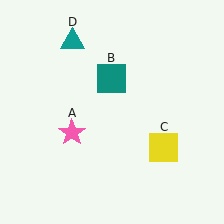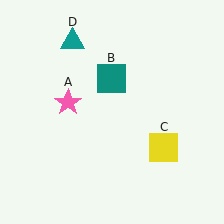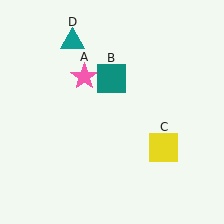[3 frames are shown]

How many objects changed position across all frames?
1 object changed position: pink star (object A).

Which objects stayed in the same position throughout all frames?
Teal square (object B) and yellow square (object C) and teal triangle (object D) remained stationary.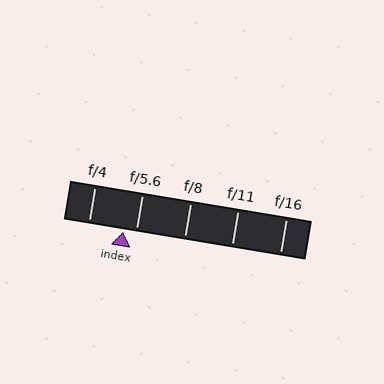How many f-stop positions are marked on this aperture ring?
There are 5 f-stop positions marked.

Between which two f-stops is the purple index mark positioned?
The index mark is between f/4 and f/5.6.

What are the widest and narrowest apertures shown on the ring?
The widest aperture shown is f/4 and the narrowest is f/16.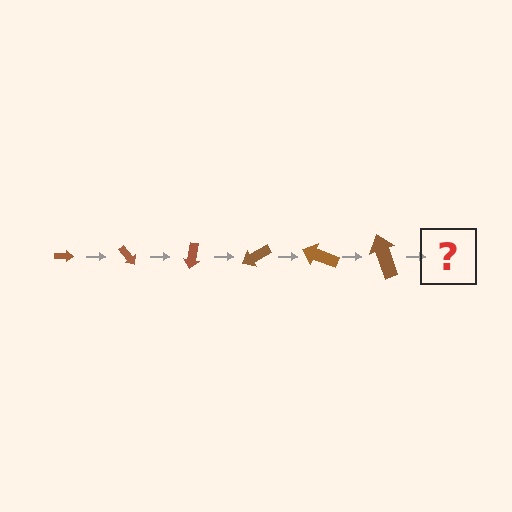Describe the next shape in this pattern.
It should be an arrow, larger than the previous one and rotated 300 degrees from the start.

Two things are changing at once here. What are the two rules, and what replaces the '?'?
The two rules are that the arrow grows larger each step and it rotates 50 degrees each step. The '?' should be an arrow, larger than the previous one and rotated 300 degrees from the start.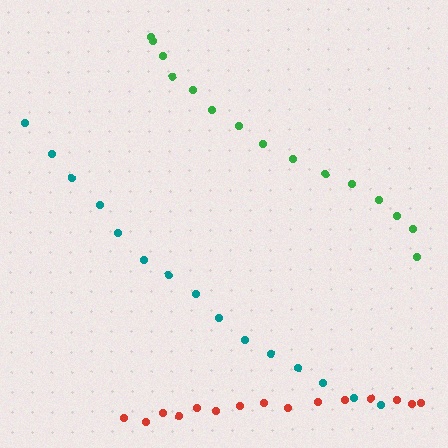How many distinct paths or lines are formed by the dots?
There are 3 distinct paths.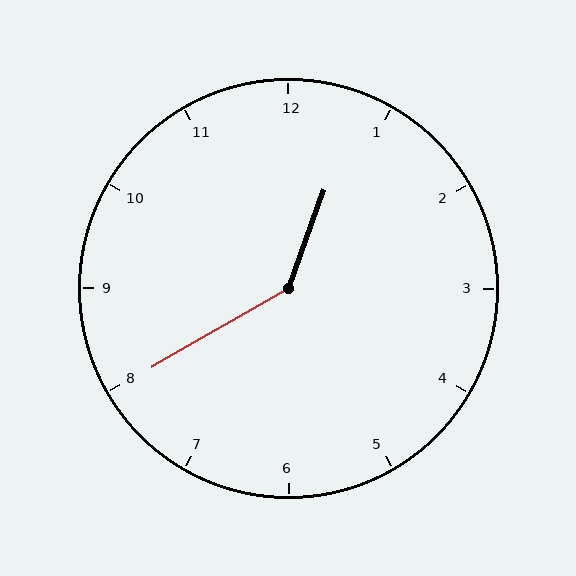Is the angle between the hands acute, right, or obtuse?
It is obtuse.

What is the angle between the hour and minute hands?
Approximately 140 degrees.